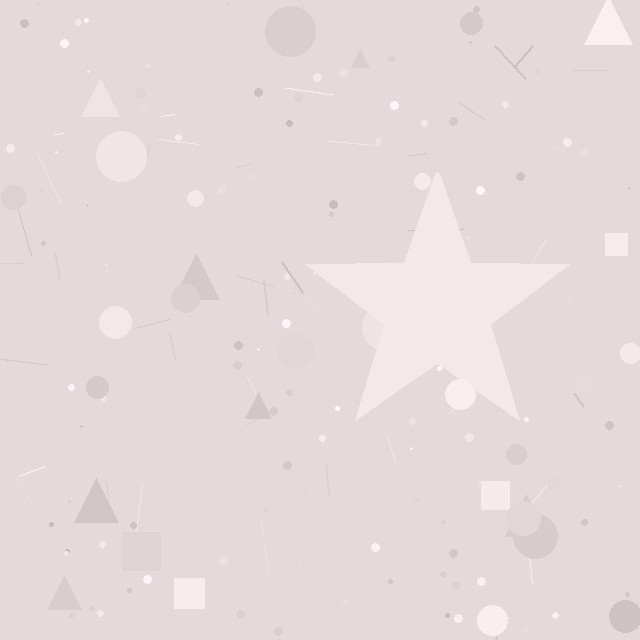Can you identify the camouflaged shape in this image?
The camouflaged shape is a star.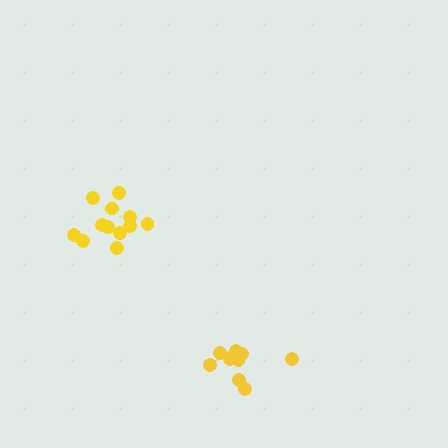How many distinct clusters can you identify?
There are 2 distinct clusters.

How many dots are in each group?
Group 1: 12 dots, Group 2: 10 dots (22 total).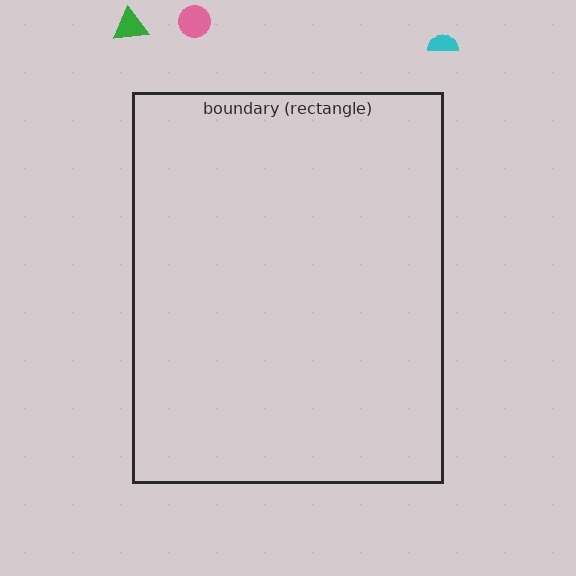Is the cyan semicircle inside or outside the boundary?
Outside.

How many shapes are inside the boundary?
0 inside, 3 outside.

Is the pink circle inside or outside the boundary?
Outside.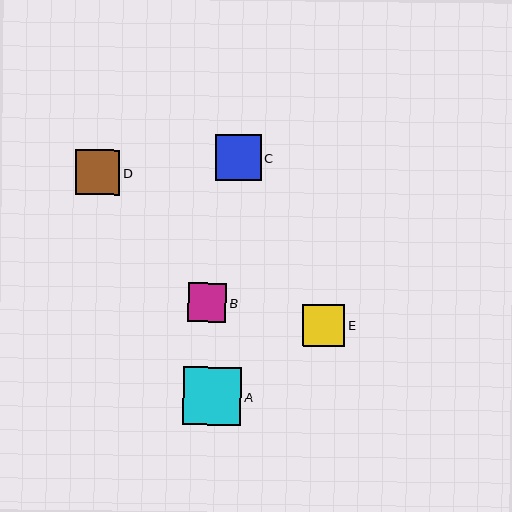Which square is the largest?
Square A is the largest with a size of approximately 58 pixels.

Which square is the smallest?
Square B is the smallest with a size of approximately 39 pixels.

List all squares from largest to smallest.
From largest to smallest: A, C, D, E, B.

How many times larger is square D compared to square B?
Square D is approximately 1.2 times the size of square B.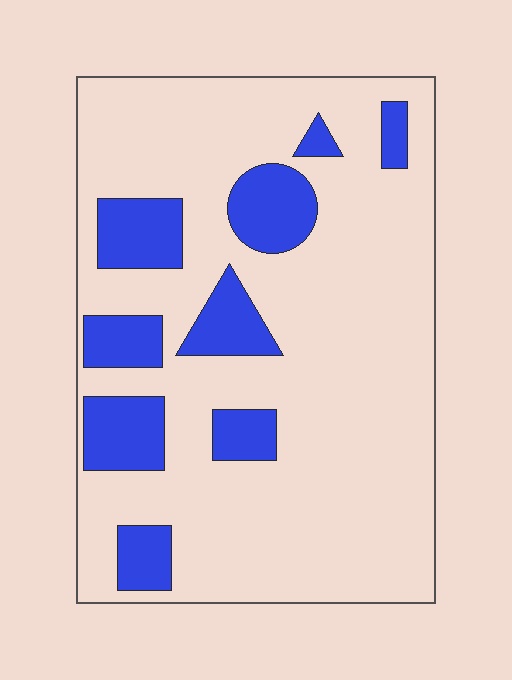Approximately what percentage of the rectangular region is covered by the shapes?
Approximately 20%.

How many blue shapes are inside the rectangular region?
9.